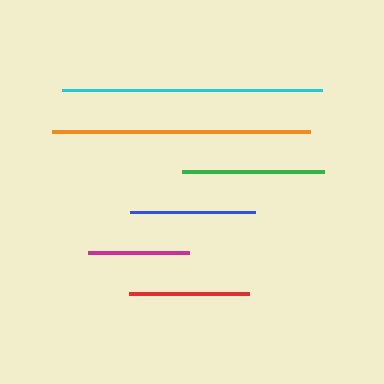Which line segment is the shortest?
The magenta line is the shortest at approximately 101 pixels.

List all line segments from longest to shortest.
From longest to shortest: cyan, orange, green, blue, red, magenta.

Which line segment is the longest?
The cyan line is the longest at approximately 260 pixels.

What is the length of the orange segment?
The orange segment is approximately 258 pixels long.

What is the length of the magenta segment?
The magenta segment is approximately 101 pixels long.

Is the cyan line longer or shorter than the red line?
The cyan line is longer than the red line.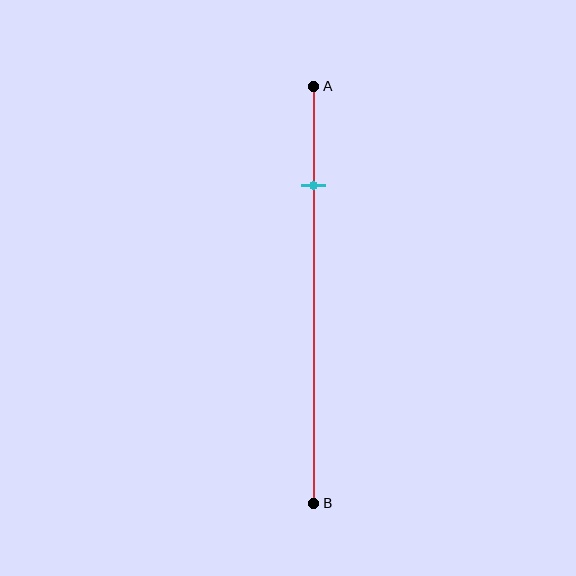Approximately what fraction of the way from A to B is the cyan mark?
The cyan mark is approximately 25% of the way from A to B.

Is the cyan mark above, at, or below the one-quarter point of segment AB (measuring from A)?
The cyan mark is approximately at the one-quarter point of segment AB.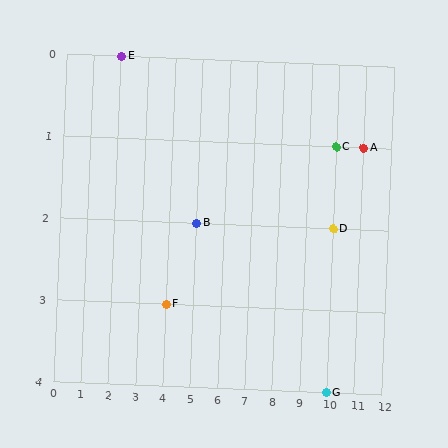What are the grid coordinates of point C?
Point C is at grid coordinates (10, 1).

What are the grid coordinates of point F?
Point F is at grid coordinates (4, 3).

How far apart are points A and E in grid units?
Points A and E are 9 columns and 1 row apart (about 9.1 grid units diagonally).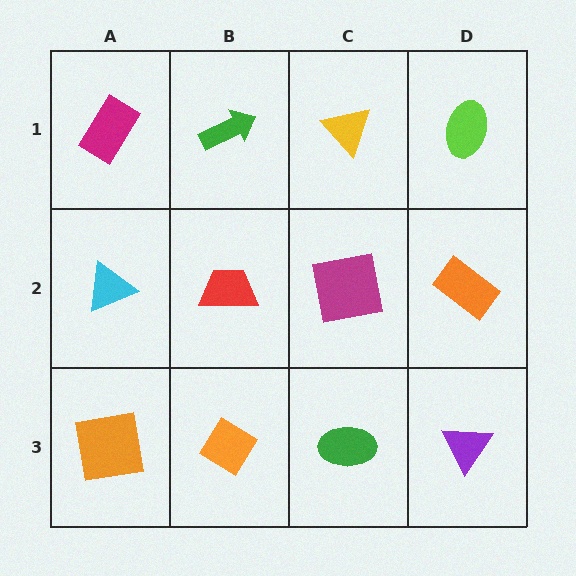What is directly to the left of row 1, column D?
A yellow triangle.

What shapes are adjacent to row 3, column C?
A magenta square (row 2, column C), an orange diamond (row 3, column B), a purple triangle (row 3, column D).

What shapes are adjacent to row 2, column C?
A yellow triangle (row 1, column C), a green ellipse (row 3, column C), a red trapezoid (row 2, column B), an orange rectangle (row 2, column D).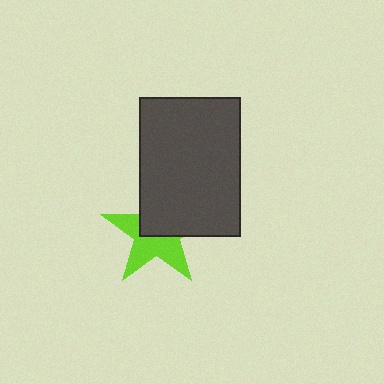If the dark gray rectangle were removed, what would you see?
You would see the complete lime star.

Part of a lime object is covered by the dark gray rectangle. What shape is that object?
It is a star.